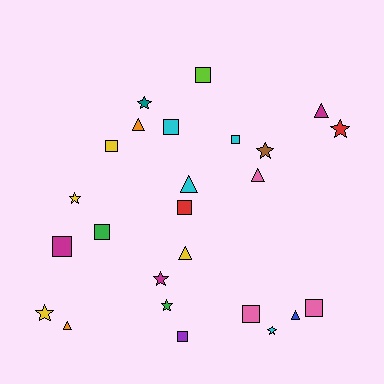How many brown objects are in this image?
There is 1 brown object.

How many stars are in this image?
There are 8 stars.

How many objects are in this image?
There are 25 objects.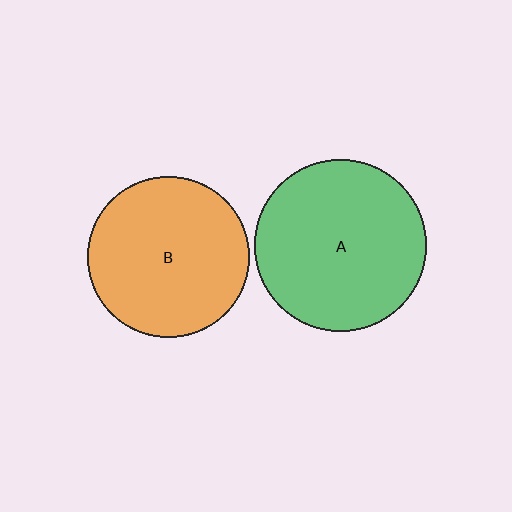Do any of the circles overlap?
No, none of the circles overlap.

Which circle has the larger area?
Circle A (green).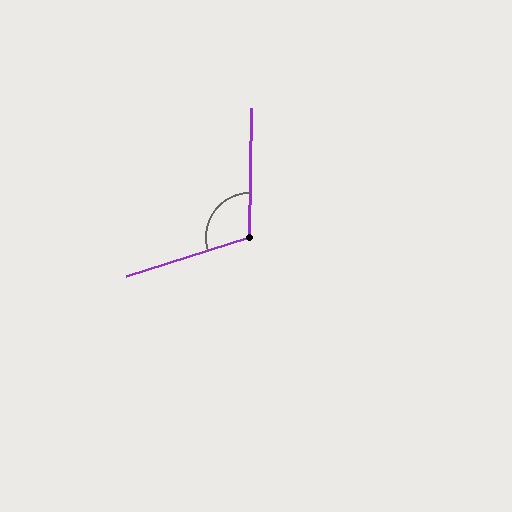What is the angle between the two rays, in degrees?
Approximately 108 degrees.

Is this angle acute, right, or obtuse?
It is obtuse.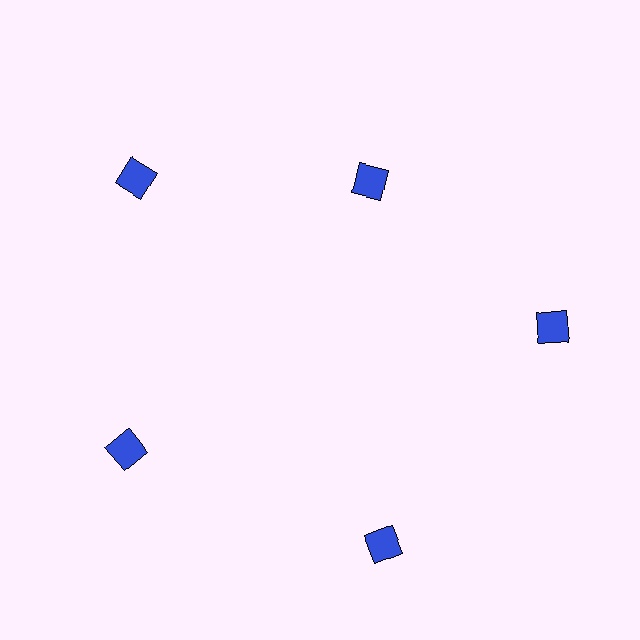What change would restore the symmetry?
The symmetry would be restored by moving it outward, back onto the ring so that all 5 squares sit at equal angles and equal distance from the center.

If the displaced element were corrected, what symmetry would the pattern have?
It would have 5-fold rotational symmetry — the pattern would map onto itself every 72 degrees.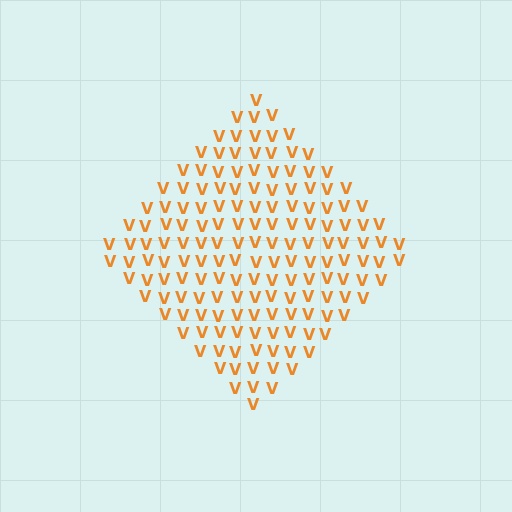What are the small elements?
The small elements are letter V's.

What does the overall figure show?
The overall figure shows a diamond.